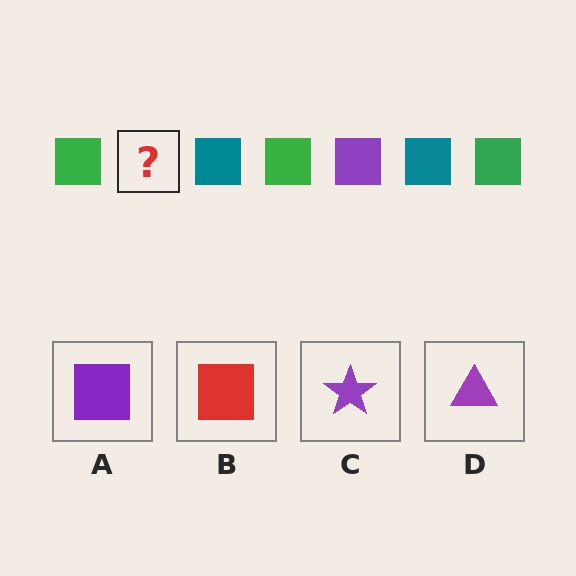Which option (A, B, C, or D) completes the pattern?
A.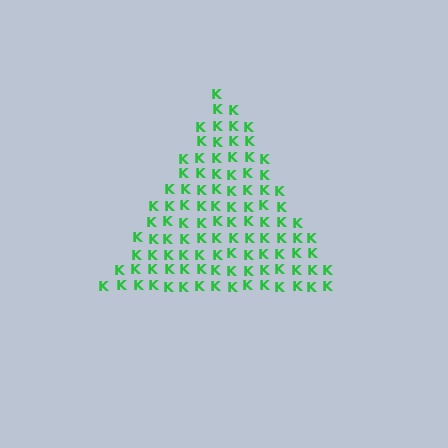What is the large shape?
The large shape is a triangle.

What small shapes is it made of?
It is made of small letter K's.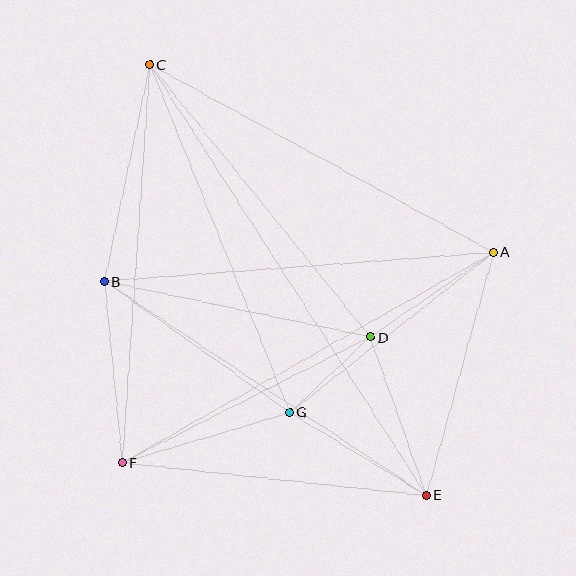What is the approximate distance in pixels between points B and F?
The distance between B and F is approximately 182 pixels.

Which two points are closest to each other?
Points D and G are closest to each other.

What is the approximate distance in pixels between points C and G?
The distance between C and G is approximately 375 pixels.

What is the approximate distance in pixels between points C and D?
The distance between C and D is approximately 351 pixels.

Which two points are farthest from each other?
Points C and E are farthest from each other.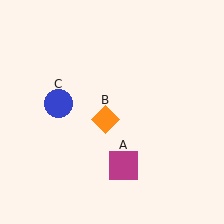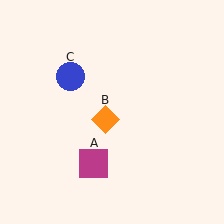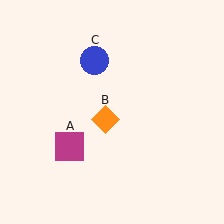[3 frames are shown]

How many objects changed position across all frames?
2 objects changed position: magenta square (object A), blue circle (object C).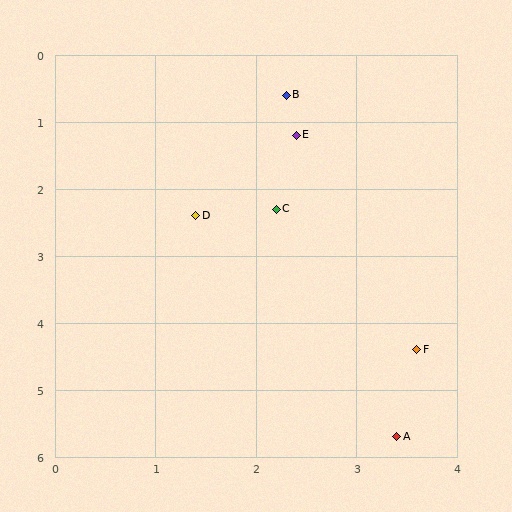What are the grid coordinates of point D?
Point D is at approximately (1.4, 2.4).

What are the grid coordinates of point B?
Point B is at approximately (2.3, 0.6).